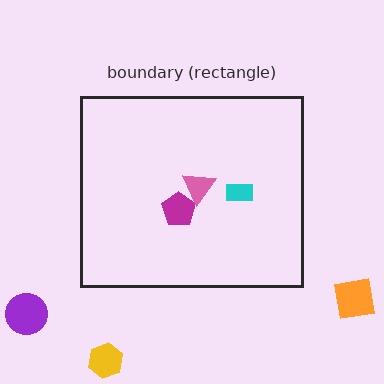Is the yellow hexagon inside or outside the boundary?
Outside.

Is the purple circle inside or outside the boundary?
Outside.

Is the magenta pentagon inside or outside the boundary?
Inside.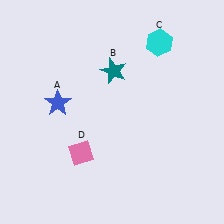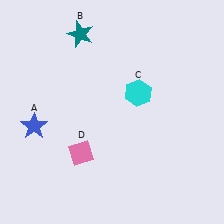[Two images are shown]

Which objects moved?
The objects that moved are: the blue star (A), the teal star (B), the cyan hexagon (C).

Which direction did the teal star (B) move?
The teal star (B) moved up.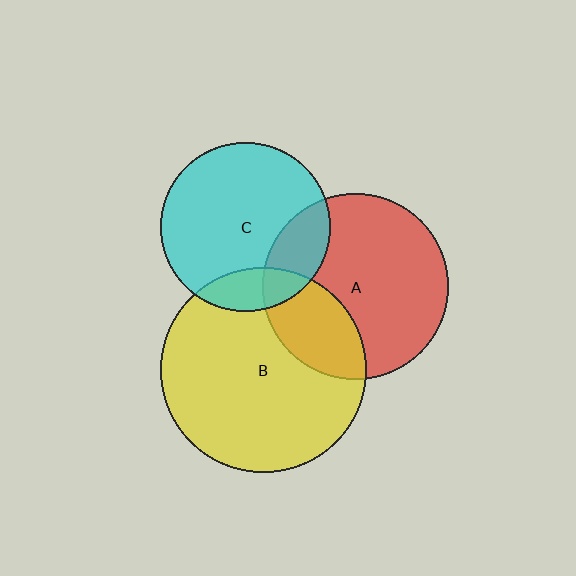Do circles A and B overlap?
Yes.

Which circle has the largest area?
Circle B (yellow).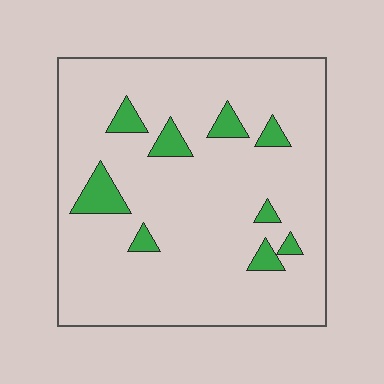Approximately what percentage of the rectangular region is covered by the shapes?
Approximately 10%.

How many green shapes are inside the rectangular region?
9.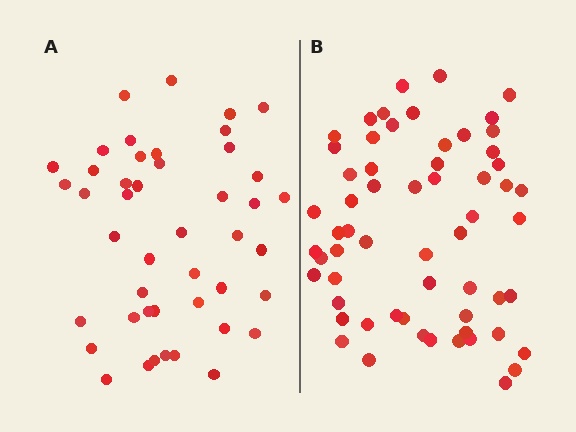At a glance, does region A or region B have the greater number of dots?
Region B (the right region) has more dots.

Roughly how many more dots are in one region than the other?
Region B has approximately 15 more dots than region A.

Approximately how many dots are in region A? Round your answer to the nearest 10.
About 40 dots. (The exact count is 45, which rounds to 40.)